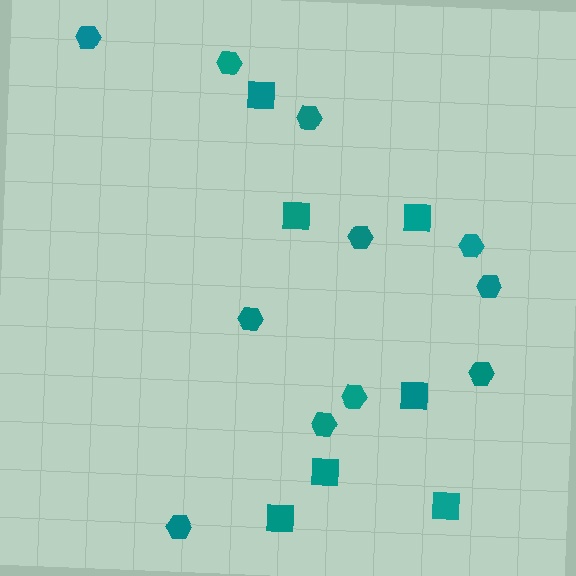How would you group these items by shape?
There are 2 groups: one group of hexagons (11) and one group of squares (7).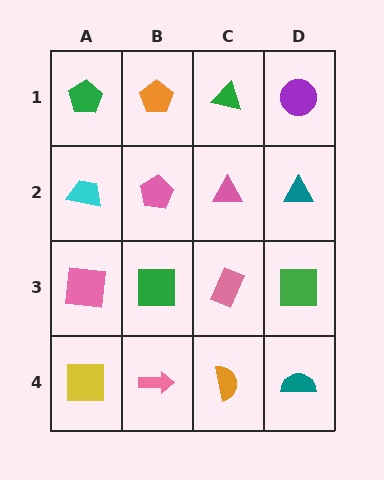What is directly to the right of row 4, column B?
An orange semicircle.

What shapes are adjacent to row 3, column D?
A teal triangle (row 2, column D), a teal semicircle (row 4, column D), a pink rectangle (row 3, column C).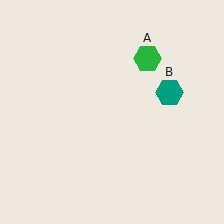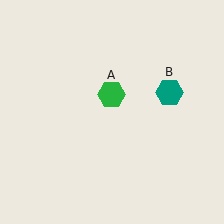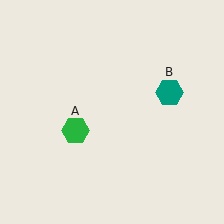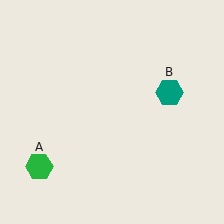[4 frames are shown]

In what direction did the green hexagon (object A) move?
The green hexagon (object A) moved down and to the left.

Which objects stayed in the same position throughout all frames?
Teal hexagon (object B) remained stationary.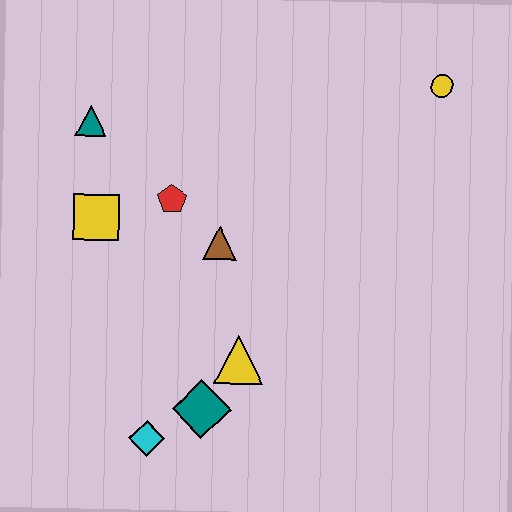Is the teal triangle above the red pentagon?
Yes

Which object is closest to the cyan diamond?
The teal diamond is closest to the cyan diamond.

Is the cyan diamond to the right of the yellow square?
Yes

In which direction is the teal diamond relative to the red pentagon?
The teal diamond is below the red pentagon.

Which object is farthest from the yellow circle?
The cyan diamond is farthest from the yellow circle.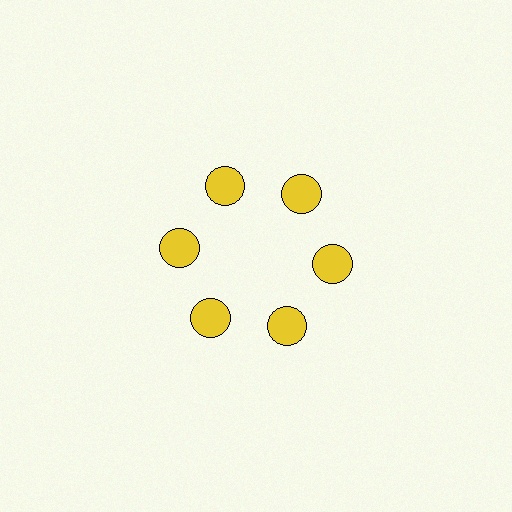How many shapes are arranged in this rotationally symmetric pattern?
There are 6 shapes, arranged in 6 groups of 1.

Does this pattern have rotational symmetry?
Yes, this pattern has 6-fold rotational symmetry. It looks the same after rotating 60 degrees around the center.